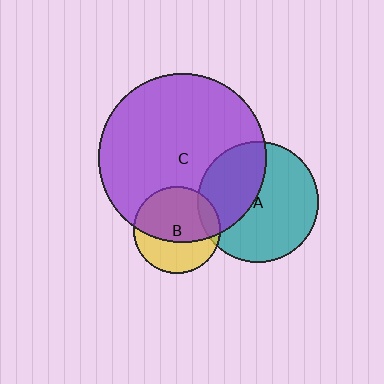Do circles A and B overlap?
Yes.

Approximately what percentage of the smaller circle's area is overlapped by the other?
Approximately 10%.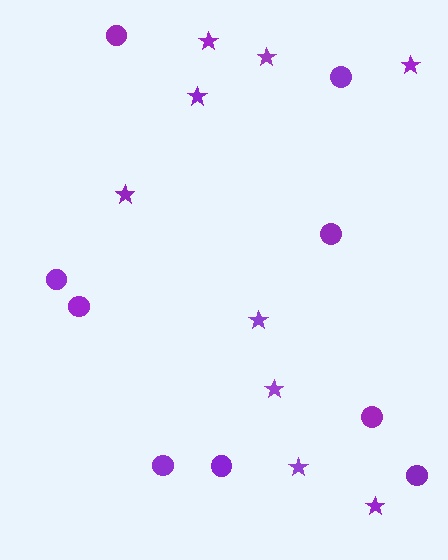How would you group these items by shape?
There are 2 groups: one group of circles (9) and one group of stars (9).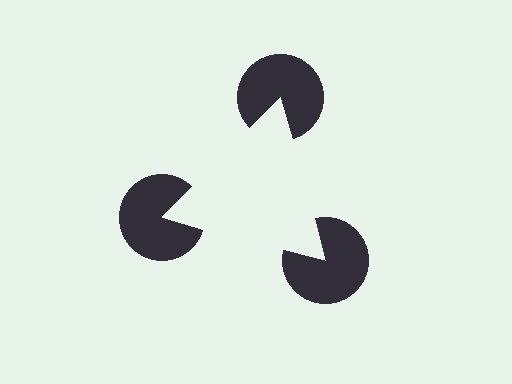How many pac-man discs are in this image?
There are 3 — one at each vertex of the illusory triangle.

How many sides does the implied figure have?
3 sides.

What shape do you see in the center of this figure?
An illusory triangle — its edges are inferred from the aligned wedge cuts in the pac-man discs, not physically drawn.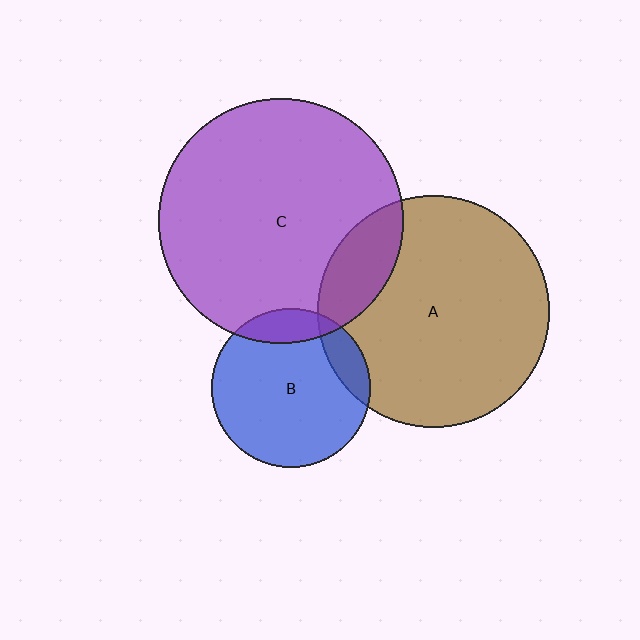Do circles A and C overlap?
Yes.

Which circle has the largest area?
Circle C (purple).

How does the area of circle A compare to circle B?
Approximately 2.1 times.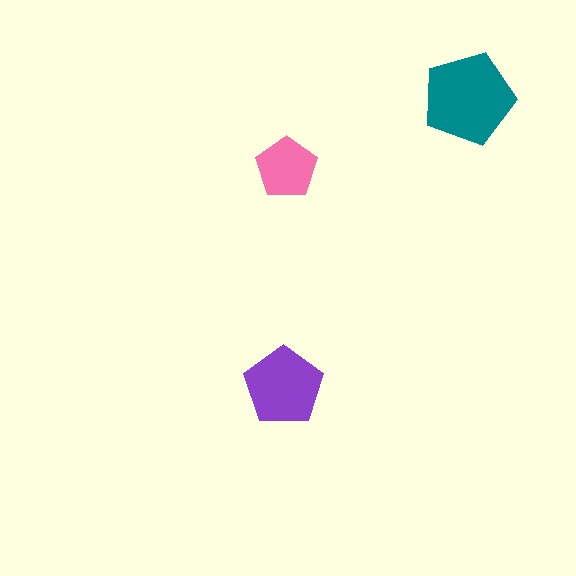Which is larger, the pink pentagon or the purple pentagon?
The purple one.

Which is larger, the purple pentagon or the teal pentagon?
The teal one.